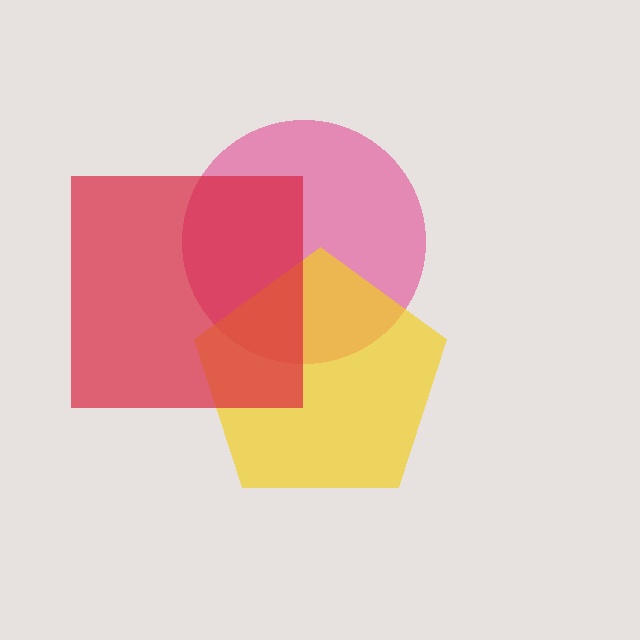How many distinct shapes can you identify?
There are 3 distinct shapes: a pink circle, a yellow pentagon, a red square.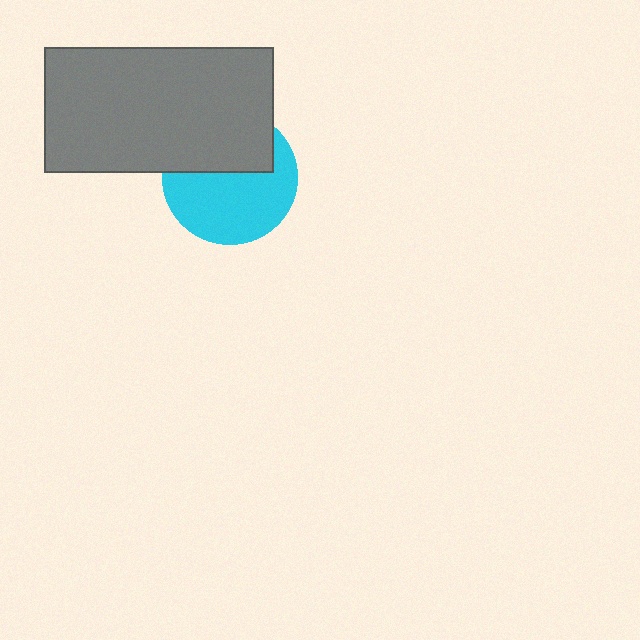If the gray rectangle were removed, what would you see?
You would see the complete cyan circle.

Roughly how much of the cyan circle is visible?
About half of it is visible (roughly 59%).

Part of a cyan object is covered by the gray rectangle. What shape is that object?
It is a circle.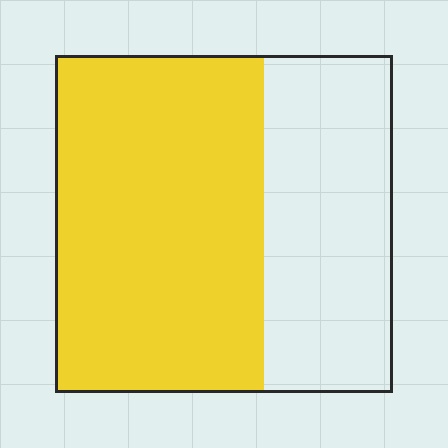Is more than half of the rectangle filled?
Yes.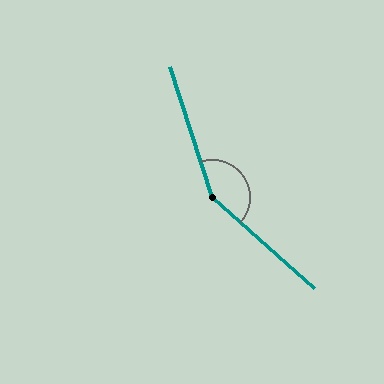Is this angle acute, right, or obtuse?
It is obtuse.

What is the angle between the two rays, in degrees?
Approximately 149 degrees.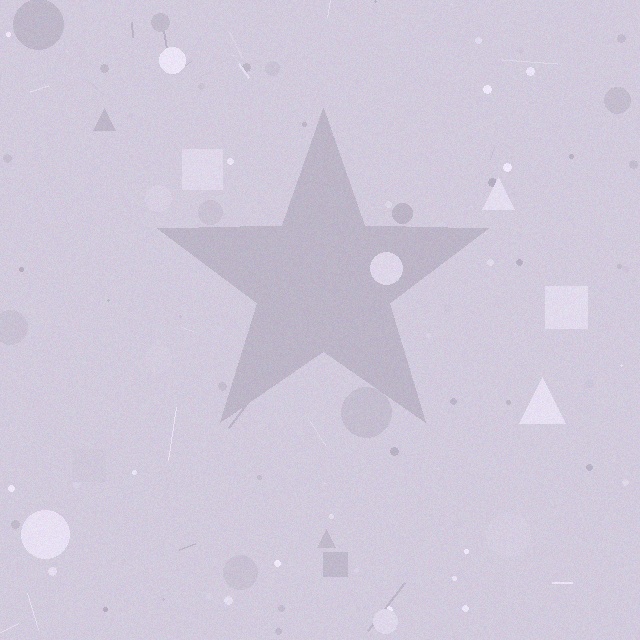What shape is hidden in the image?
A star is hidden in the image.